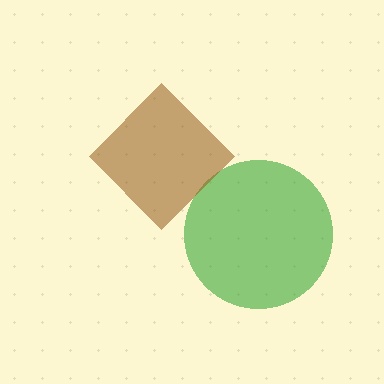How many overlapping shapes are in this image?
There are 2 overlapping shapes in the image.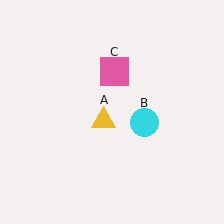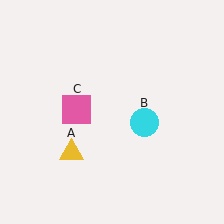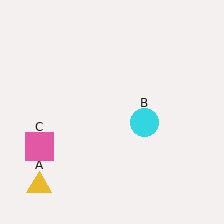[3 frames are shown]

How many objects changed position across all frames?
2 objects changed position: yellow triangle (object A), pink square (object C).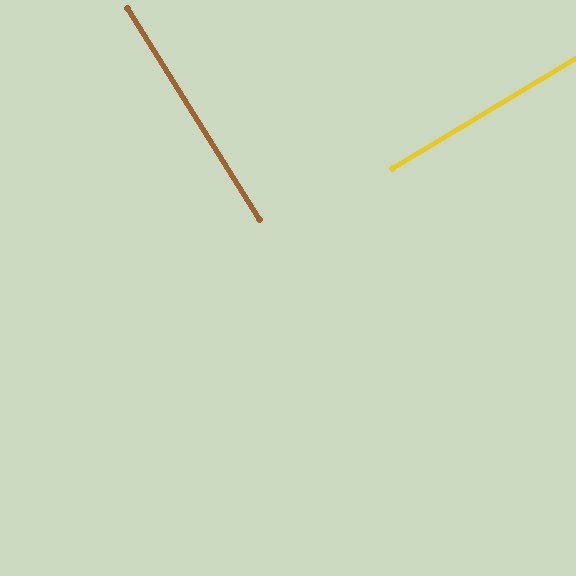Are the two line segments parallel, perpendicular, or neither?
Perpendicular — they meet at approximately 89°.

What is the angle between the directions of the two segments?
Approximately 89 degrees.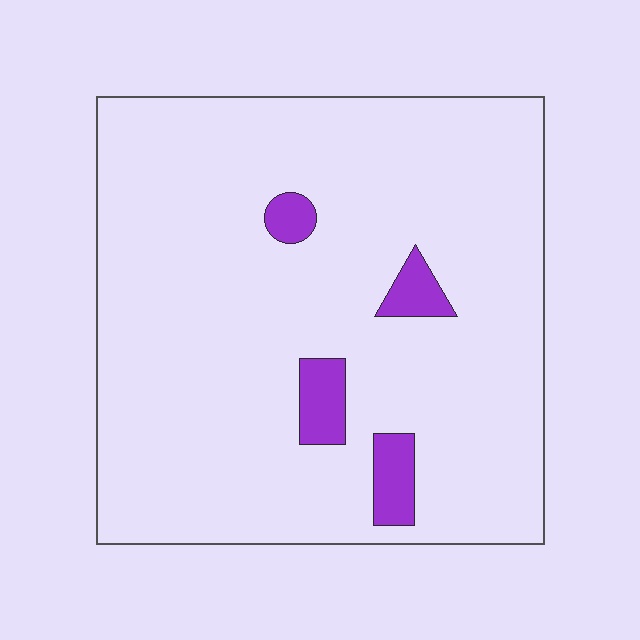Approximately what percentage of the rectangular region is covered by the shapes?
Approximately 5%.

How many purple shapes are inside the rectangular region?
4.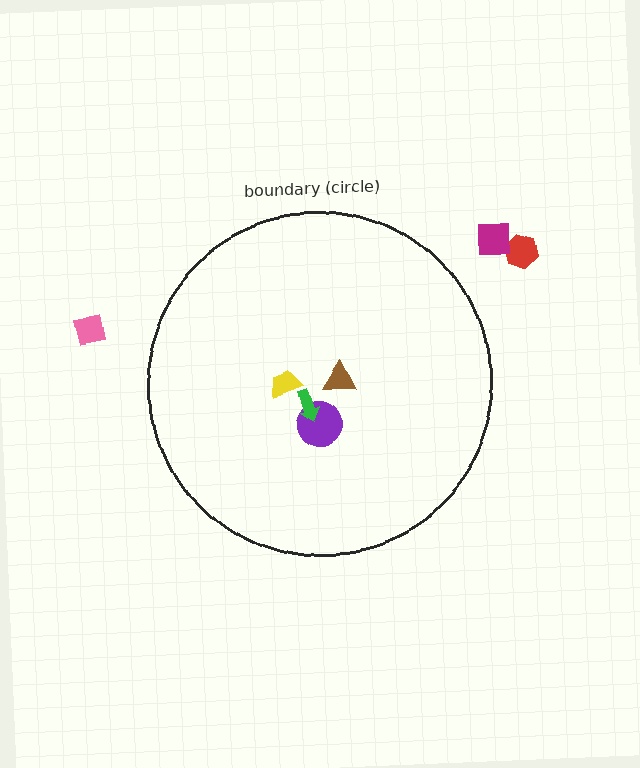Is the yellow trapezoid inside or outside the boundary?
Inside.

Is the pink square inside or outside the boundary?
Outside.